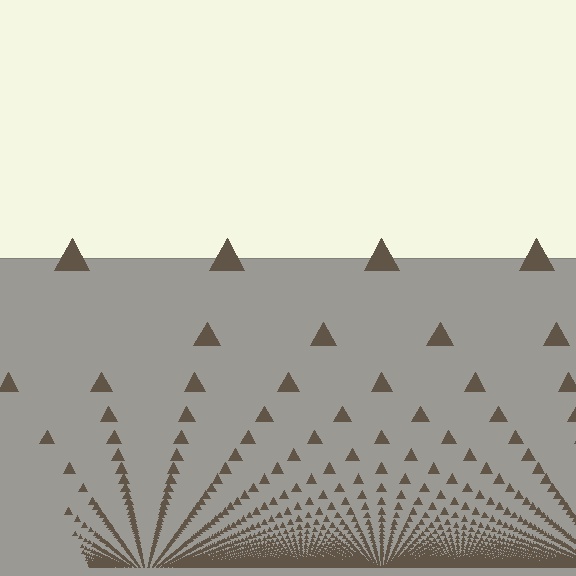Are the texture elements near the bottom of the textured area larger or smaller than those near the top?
Smaller. The gradient is inverted — elements near the bottom are smaller and denser.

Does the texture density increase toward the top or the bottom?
Density increases toward the bottom.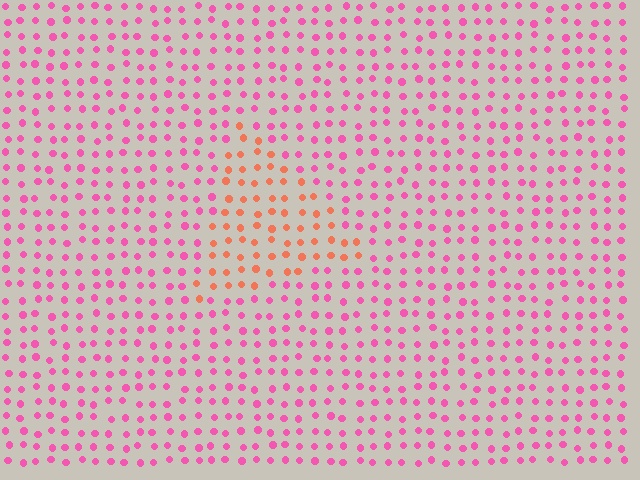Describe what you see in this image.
The image is filled with small pink elements in a uniform arrangement. A triangle-shaped region is visible where the elements are tinted to a slightly different hue, forming a subtle color boundary.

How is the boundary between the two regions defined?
The boundary is defined purely by a slight shift in hue (about 47 degrees). Spacing, size, and orientation are identical on both sides.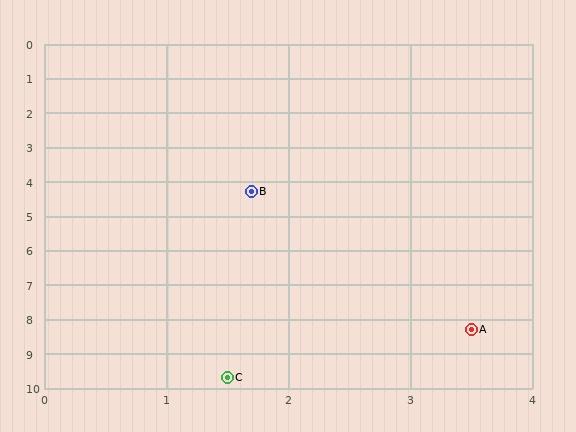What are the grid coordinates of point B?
Point B is at approximately (1.7, 4.3).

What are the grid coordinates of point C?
Point C is at approximately (1.5, 9.7).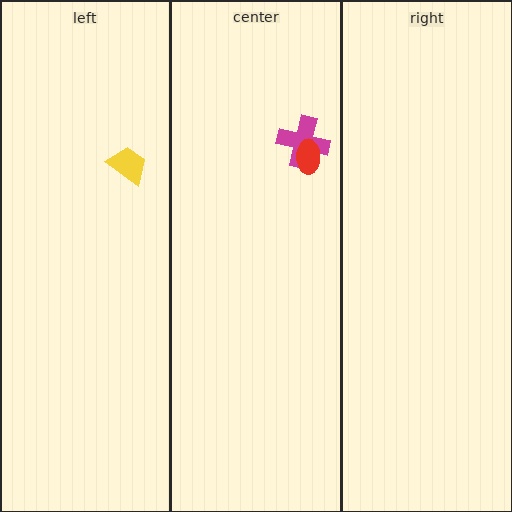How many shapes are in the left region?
1.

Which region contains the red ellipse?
The center region.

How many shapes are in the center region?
2.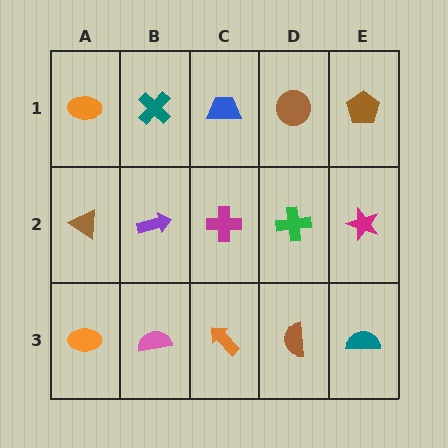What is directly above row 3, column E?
A magenta star.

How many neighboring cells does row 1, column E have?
2.